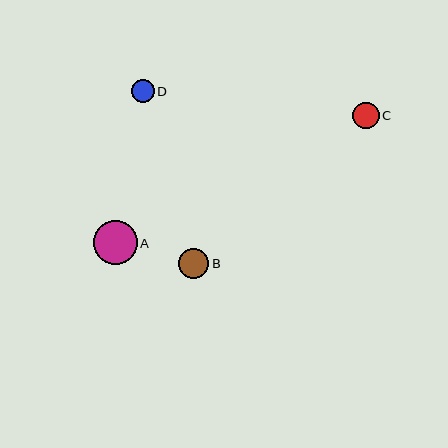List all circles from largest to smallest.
From largest to smallest: A, B, C, D.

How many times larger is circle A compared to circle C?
Circle A is approximately 1.6 times the size of circle C.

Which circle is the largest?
Circle A is the largest with a size of approximately 44 pixels.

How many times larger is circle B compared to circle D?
Circle B is approximately 1.3 times the size of circle D.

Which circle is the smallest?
Circle D is the smallest with a size of approximately 22 pixels.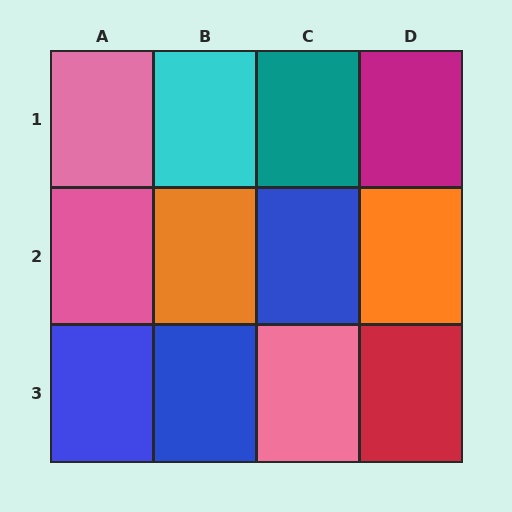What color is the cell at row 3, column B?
Blue.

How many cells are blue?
3 cells are blue.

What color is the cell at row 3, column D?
Red.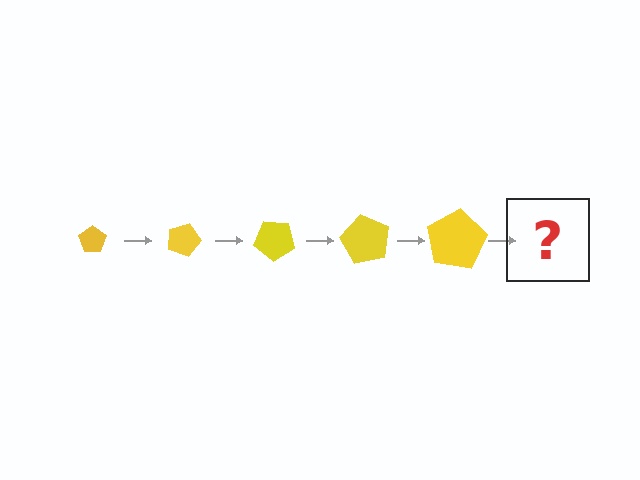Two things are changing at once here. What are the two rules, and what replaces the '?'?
The two rules are that the pentagon grows larger each step and it rotates 20 degrees each step. The '?' should be a pentagon, larger than the previous one and rotated 100 degrees from the start.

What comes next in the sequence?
The next element should be a pentagon, larger than the previous one and rotated 100 degrees from the start.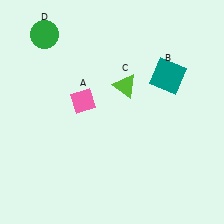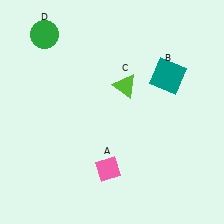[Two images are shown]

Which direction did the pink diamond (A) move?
The pink diamond (A) moved down.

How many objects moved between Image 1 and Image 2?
1 object moved between the two images.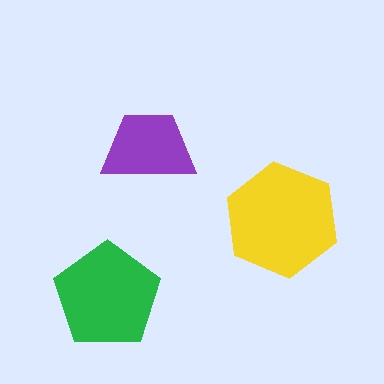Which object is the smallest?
The purple trapezoid.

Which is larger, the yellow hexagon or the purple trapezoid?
The yellow hexagon.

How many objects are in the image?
There are 3 objects in the image.